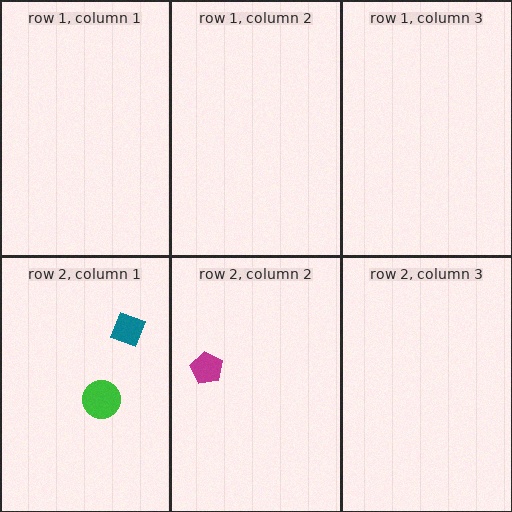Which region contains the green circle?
The row 2, column 1 region.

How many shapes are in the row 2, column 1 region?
2.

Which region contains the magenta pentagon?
The row 2, column 2 region.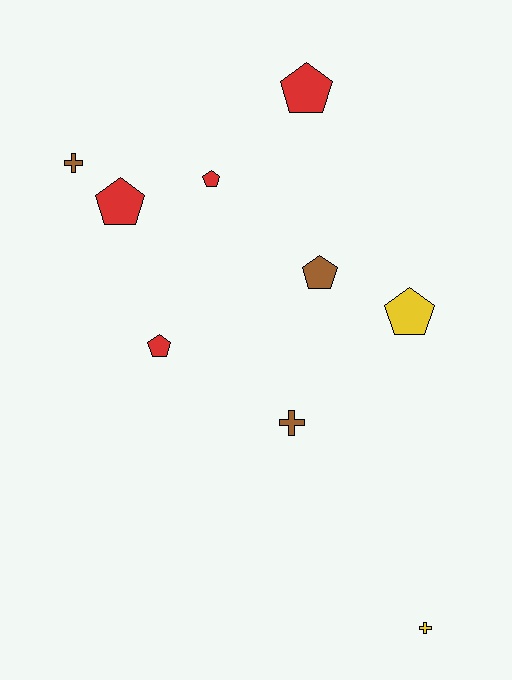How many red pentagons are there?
There are 4 red pentagons.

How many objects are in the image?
There are 9 objects.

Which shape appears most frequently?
Pentagon, with 6 objects.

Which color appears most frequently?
Red, with 4 objects.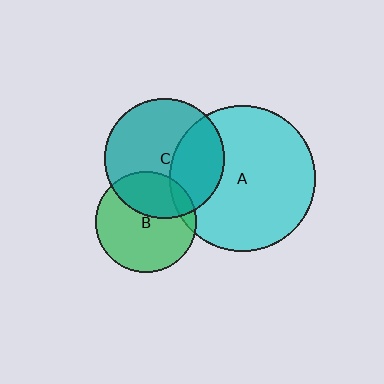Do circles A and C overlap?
Yes.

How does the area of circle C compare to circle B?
Approximately 1.4 times.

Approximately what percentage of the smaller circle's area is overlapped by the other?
Approximately 35%.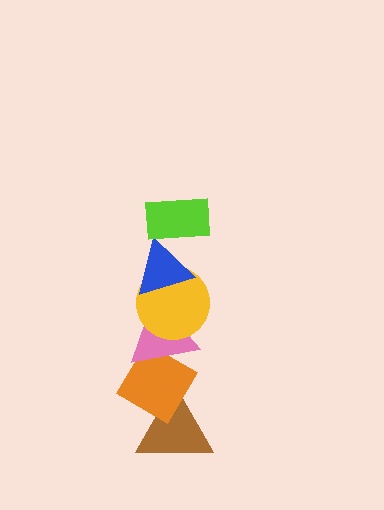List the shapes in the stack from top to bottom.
From top to bottom: the lime rectangle, the blue triangle, the yellow circle, the pink triangle, the orange diamond, the brown triangle.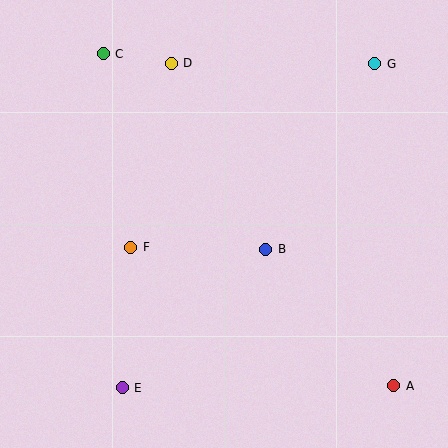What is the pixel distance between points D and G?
The distance between D and G is 204 pixels.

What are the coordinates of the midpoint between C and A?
The midpoint between C and A is at (249, 220).